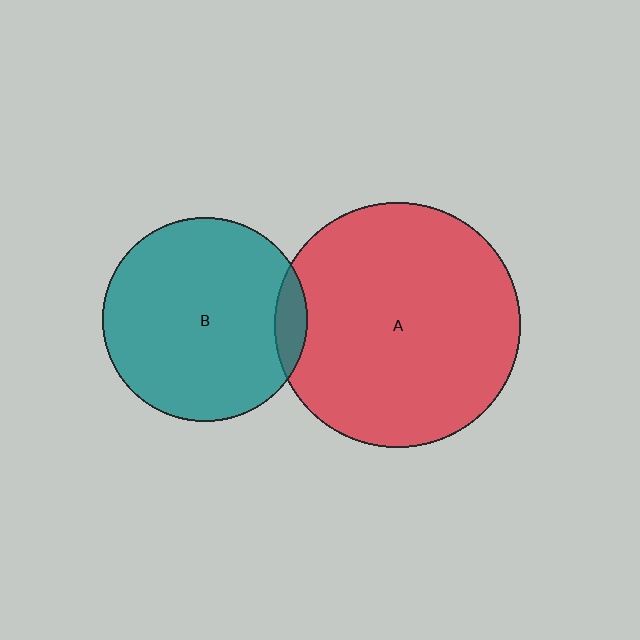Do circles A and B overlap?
Yes.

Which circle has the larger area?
Circle A (red).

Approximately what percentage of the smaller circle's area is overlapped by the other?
Approximately 10%.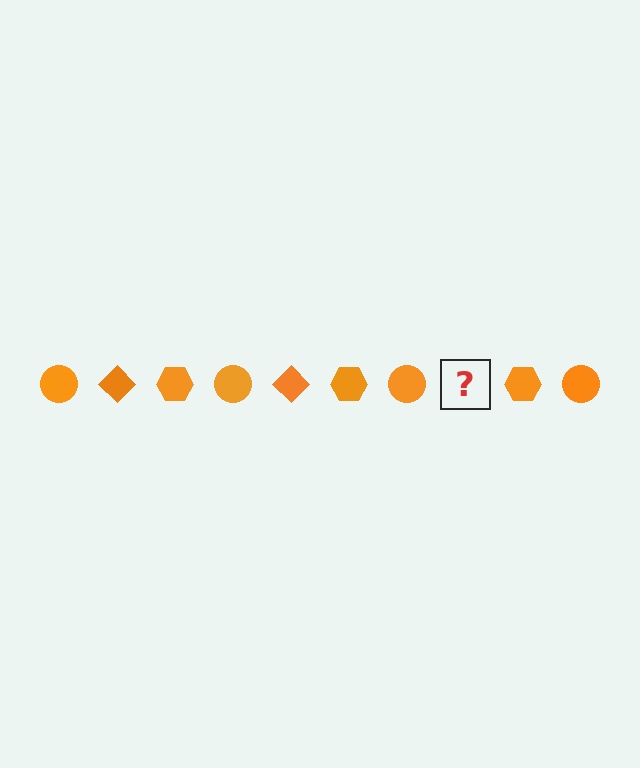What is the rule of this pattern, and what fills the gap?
The rule is that the pattern cycles through circle, diamond, hexagon shapes in orange. The gap should be filled with an orange diamond.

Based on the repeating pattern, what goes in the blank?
The blank should be an orange diamond.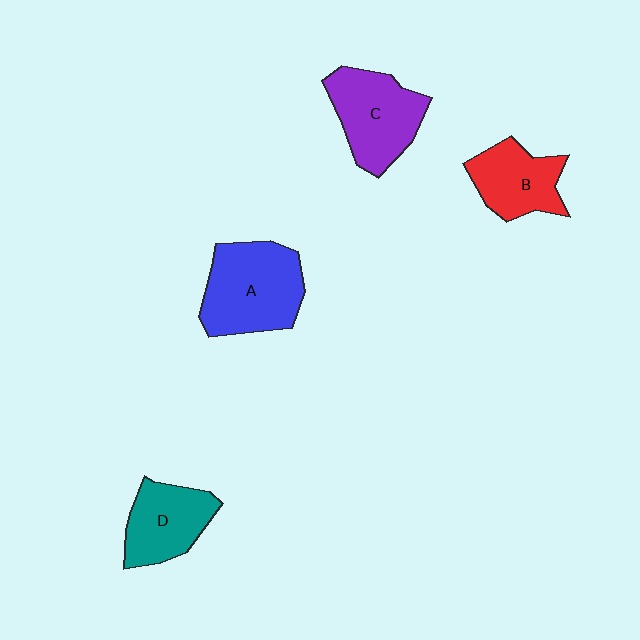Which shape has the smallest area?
Shape B (red).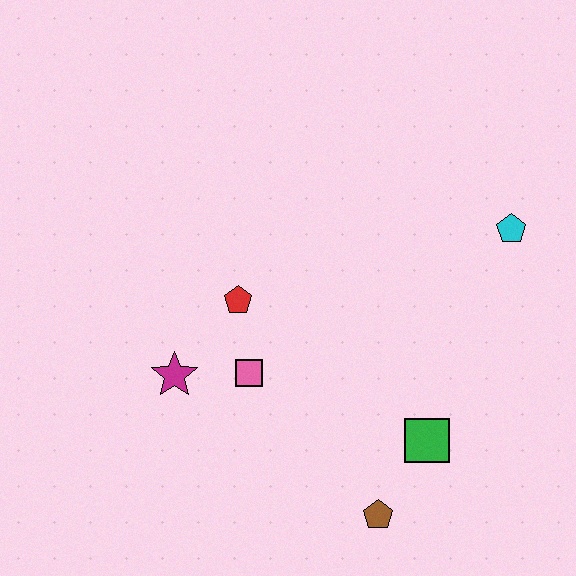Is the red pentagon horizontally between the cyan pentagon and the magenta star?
Yes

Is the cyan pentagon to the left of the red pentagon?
No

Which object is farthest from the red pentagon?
The cyan pentagon is farthest from the red pentagon.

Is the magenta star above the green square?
Yes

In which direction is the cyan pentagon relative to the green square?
The cyan pentagon is above the green square.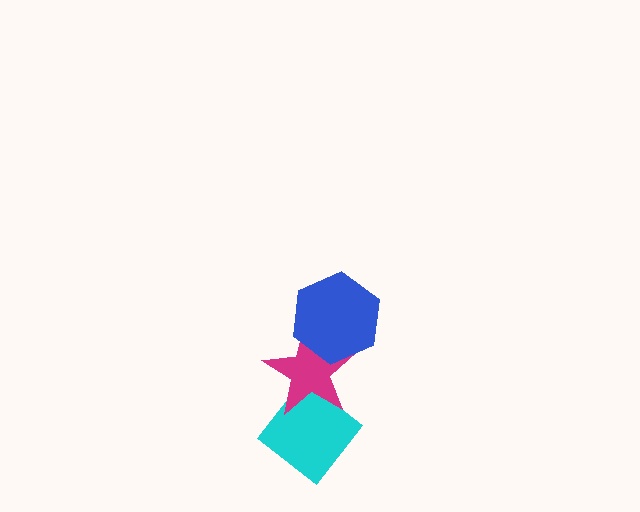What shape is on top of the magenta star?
The blue hexagon is on top of the magenta star.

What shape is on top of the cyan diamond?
The magenta star is on top of the cyan diamond.